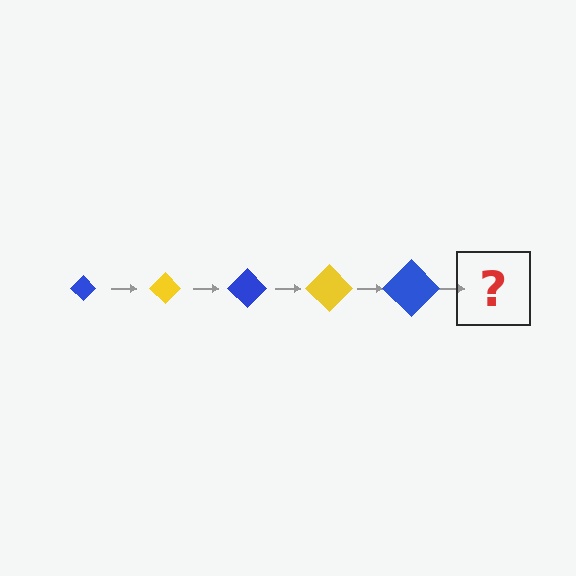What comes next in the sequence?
The next element should be a yellow diamond, larger than the previous one.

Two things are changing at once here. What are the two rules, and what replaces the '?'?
The two rules are that the diamond grows larger each step and the color cycles through blue and yellow. The '?' should be a yellow diamond, larger than the previous one.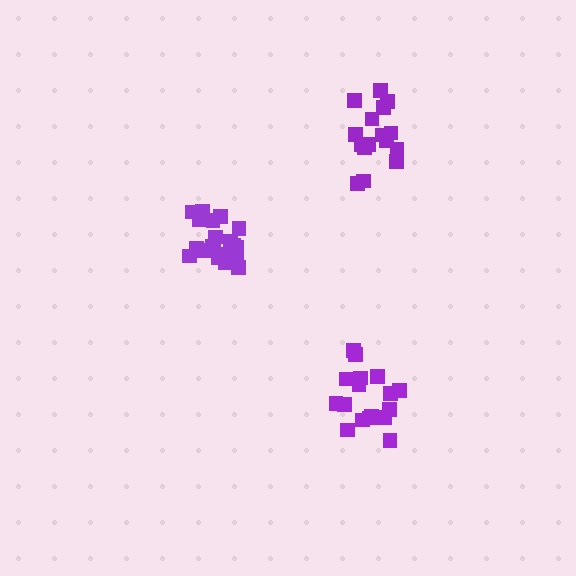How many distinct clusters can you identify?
There are 3 distinct clusters.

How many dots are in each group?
Group 1: 20 dots, Group 2: 17 dots, Group 3: 16 dots (53 total).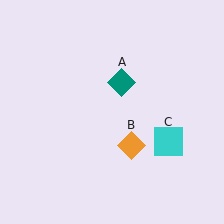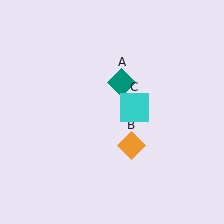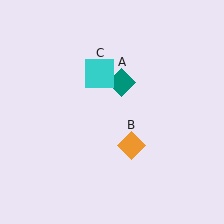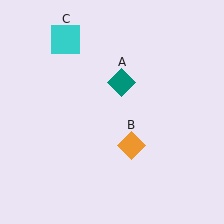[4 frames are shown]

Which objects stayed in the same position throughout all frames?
Teal diamond (object A) and orange diamond (object B) remained stationary.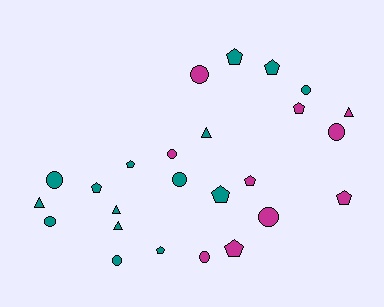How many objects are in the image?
There are 25 objects.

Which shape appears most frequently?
Pentagon, with 10 objects.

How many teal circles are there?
There are 5 teal circles.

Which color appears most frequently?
Teal, with 15 objects.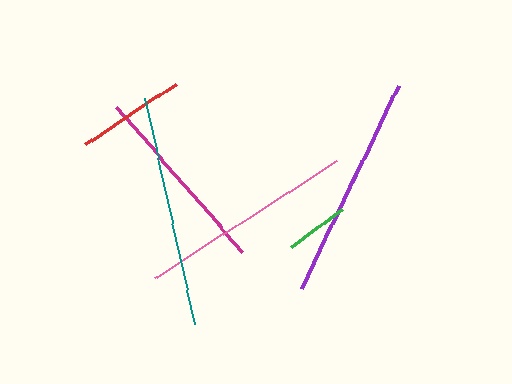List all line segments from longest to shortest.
From longest to shortest: teal, purple, pink, magenta, red, green.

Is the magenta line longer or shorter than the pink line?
The pink line is longer than the magenta line.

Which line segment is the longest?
The teal line is the longest at approximately 231 pixels.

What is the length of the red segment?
The red segment is approximately 109 pixels long.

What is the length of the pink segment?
The pink segment is approximately 217 pixels long.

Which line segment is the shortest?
The green line is the shortest at approximately 63 pixels.